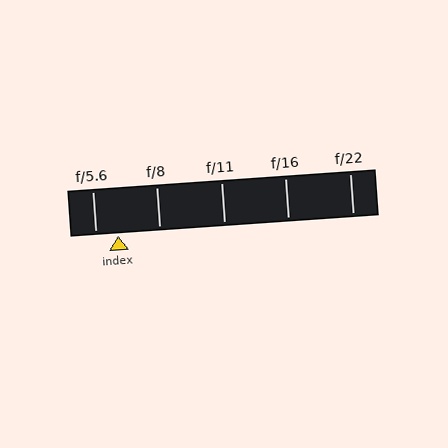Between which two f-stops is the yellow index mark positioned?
The index mark is between f/5.6 and f/8.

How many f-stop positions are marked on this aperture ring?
There are 5 f-stop positions marked.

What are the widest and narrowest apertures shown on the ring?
The widest aperture shown is f/5.6 and the narrowest is f/22.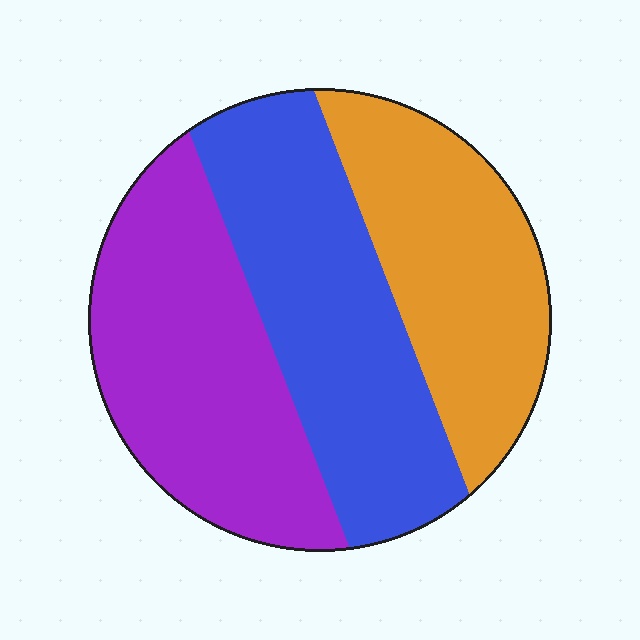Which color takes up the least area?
Orange, at roughly 30%.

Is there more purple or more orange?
Purple.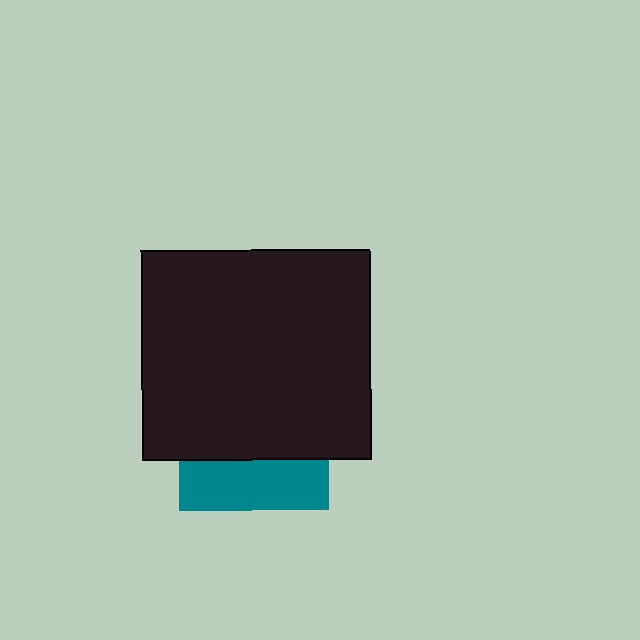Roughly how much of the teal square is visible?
A small part of it is visible (roughly 33%).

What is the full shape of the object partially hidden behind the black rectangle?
The partially hidden object is a teal square.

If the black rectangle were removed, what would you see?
You would see the complete teal square.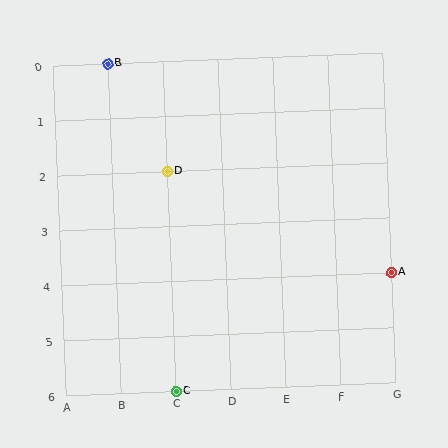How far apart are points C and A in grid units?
Points C and A are 4 columns and 2 rows apart (about 4.5 grid units diagonally).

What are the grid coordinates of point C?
Point C is at grid coordinates (C, 6).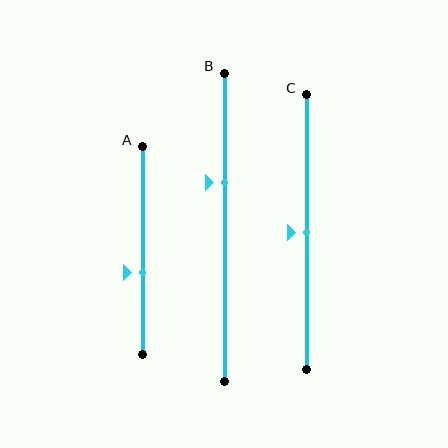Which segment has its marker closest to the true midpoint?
Segment C has its marker closest to the true midpoint.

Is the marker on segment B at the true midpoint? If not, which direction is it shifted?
No, the marker on segment B is shifted upward by about 15% of the segment length.